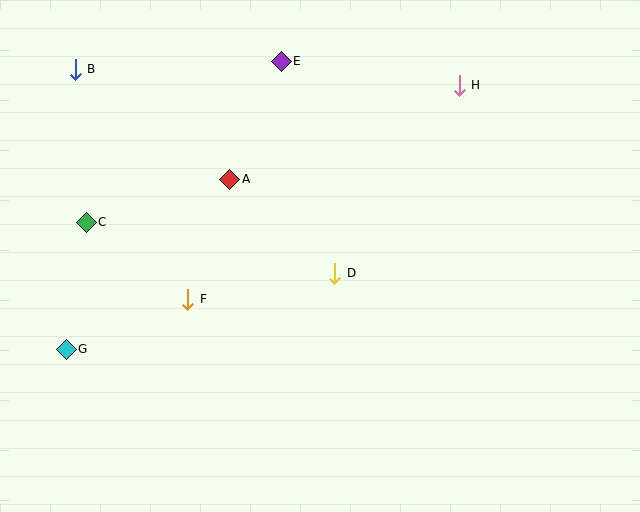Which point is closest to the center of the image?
Point D at (335, 273) is closest to the center.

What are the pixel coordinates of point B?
Point B is at (75, 69).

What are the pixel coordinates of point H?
Point H is at (459, 85).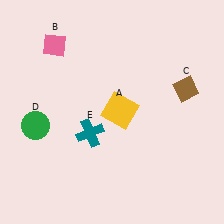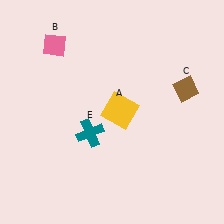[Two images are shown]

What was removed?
The green circle (D) was removed in Image 2.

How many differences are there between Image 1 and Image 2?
There is 1 difference between the two images.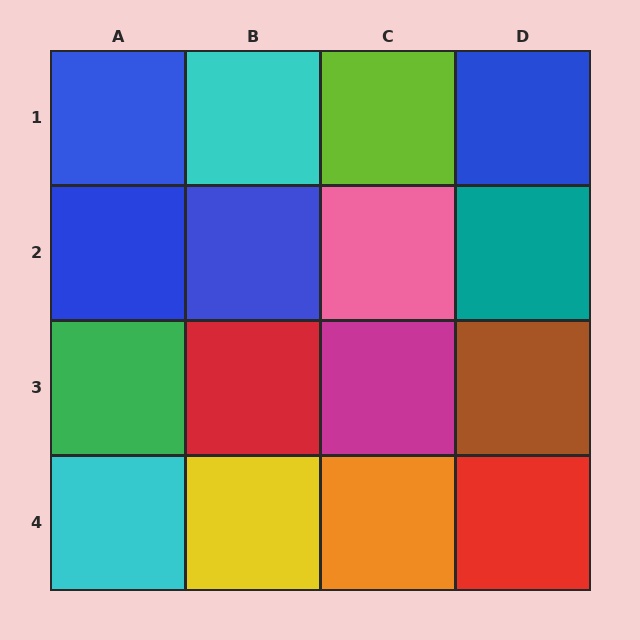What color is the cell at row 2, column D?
Teal.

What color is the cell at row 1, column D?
Blue.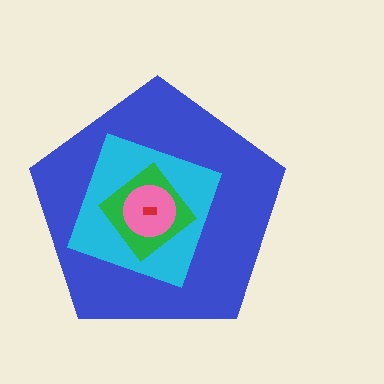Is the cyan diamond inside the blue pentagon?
Yes.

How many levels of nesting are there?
5.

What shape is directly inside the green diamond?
The pink circle.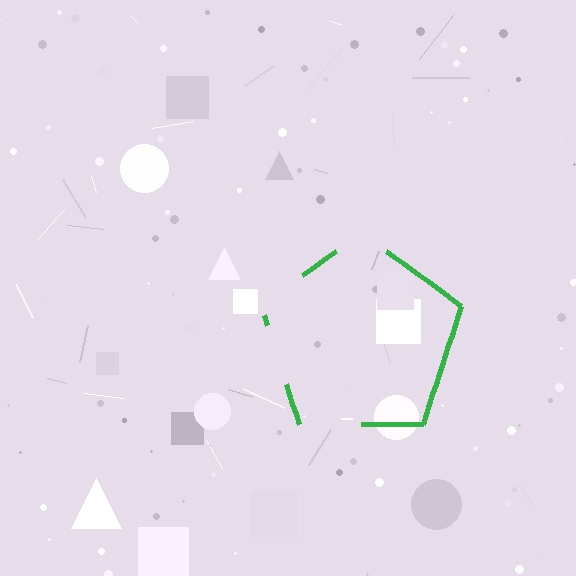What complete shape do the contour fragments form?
The contour fragments form a pentagon.